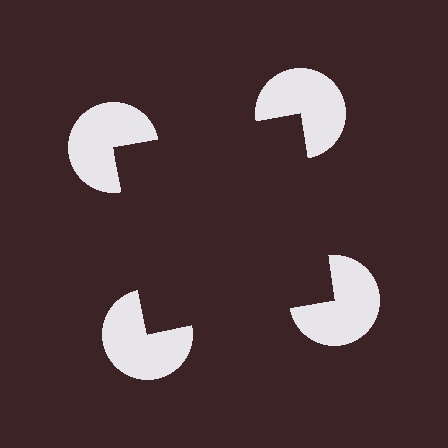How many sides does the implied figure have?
4 sides.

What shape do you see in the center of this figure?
An illusory square — its edges are inferred from the aligned wedge cuts in the pac-man discs, not physically drawn.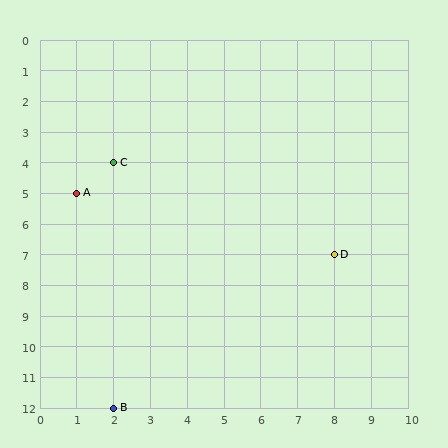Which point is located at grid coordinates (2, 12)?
Point B is at (2, 12).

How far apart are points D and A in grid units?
Points D and A are 7 columns and 2 rows apart (about 7.3 grid units diagonally).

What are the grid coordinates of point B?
Point B is at grid coordinates (2, 12).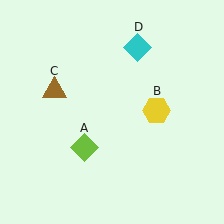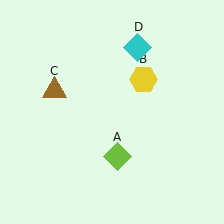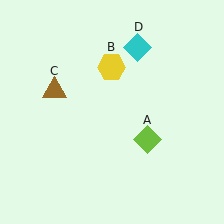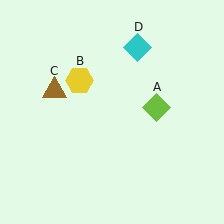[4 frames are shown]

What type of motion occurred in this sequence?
The lime diamond (object A), yellow hexagon (object B) rotated counterclockwise around the center of the scene.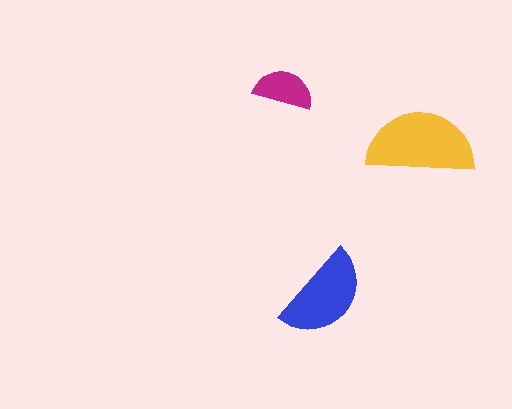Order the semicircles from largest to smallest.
the yellow one, the blue one, the magenta one.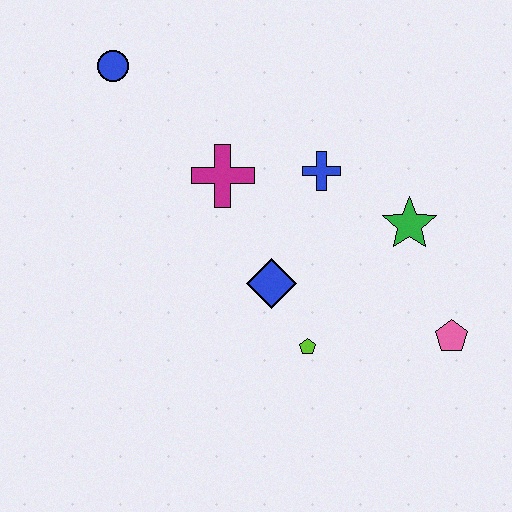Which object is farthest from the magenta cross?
The pink pentagon is farthest from the magenta cross.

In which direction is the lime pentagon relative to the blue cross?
The lime pentagon is below the blue cross.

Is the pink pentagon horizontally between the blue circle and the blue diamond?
No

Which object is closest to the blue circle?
The magenta cross is closest to the blue circle.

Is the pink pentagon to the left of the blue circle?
No